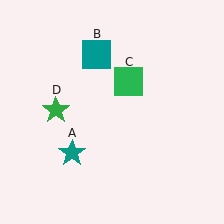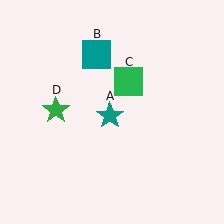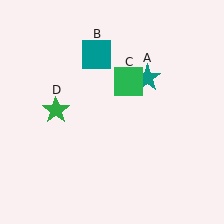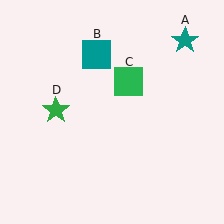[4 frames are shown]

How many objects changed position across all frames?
1 object changed position: teal star (object A).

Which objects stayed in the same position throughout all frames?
Teal square (object B) and green square (object C) and green star (object D) remained stationary.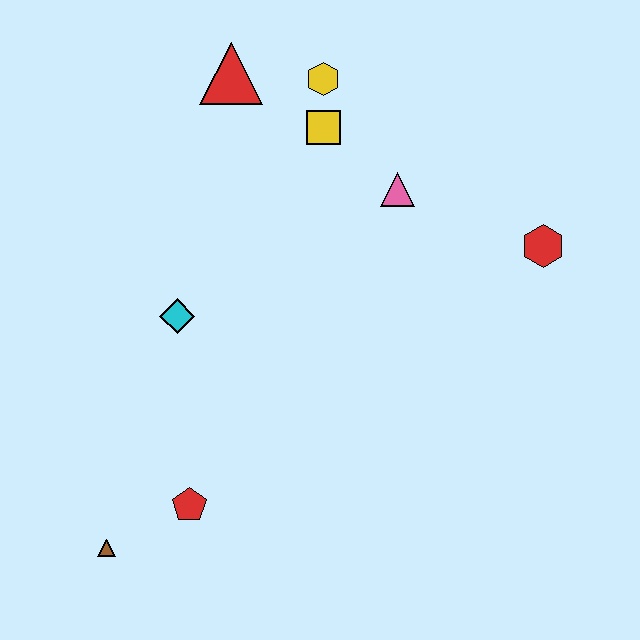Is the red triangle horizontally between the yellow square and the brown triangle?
Yes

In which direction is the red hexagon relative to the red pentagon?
The red hexagon is to the right of the red pentagon.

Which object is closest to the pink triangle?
The yellow square is closest to the pink triangle.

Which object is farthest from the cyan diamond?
The red hexagon is farthest from the cyan diamond.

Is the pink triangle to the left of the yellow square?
No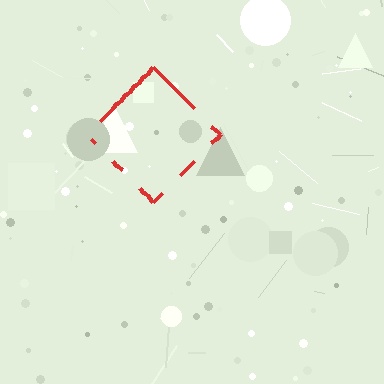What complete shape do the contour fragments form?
The contour fragments form a diamond.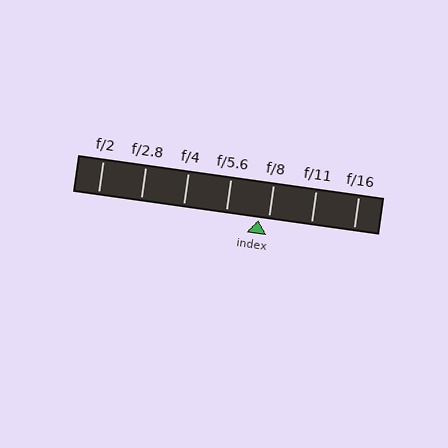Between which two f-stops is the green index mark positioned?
The index mark is between f/5.6 and f/8.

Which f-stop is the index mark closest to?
The index mark is closest to f/8.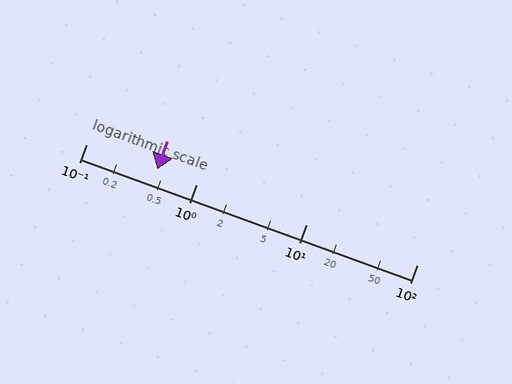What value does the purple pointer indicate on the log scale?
The pointer indicates approximately 0.44.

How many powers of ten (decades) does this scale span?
The scale spans 3 decades, from 0.1 to 100.